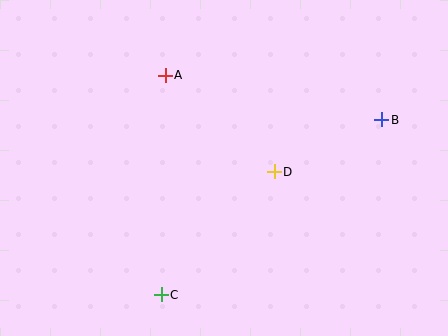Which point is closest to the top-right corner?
Point B is closest to the top-right corner.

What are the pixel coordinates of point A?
Point A is at (165, 75).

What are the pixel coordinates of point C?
Point C is at (161, 295).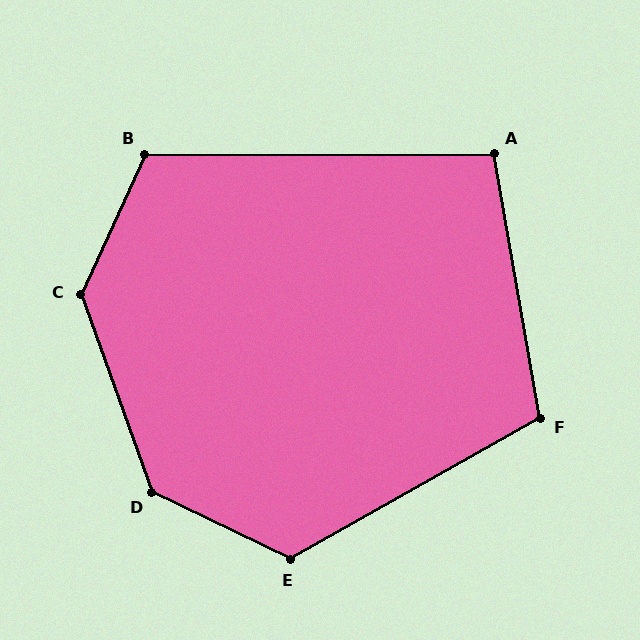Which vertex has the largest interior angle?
C, at approximately 136 degrees.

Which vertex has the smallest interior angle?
A, at approximately 100 degrees.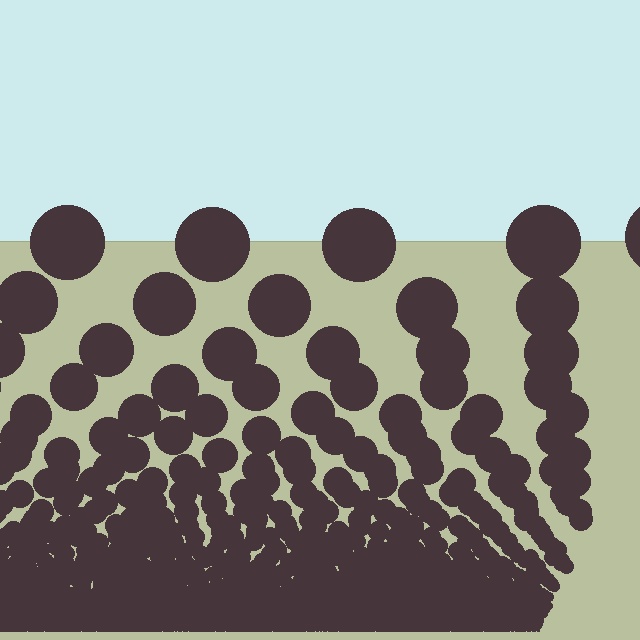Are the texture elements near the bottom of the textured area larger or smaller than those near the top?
Smaller. The gradient is inverted — elements near the bottom are smaller and denser.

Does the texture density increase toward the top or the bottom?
Density increases toward the bottom.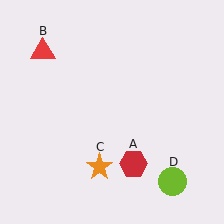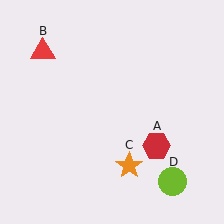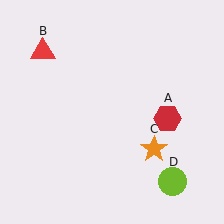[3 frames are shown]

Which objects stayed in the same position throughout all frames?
Red triangle (object B) and lime circle (object D) remained stationary.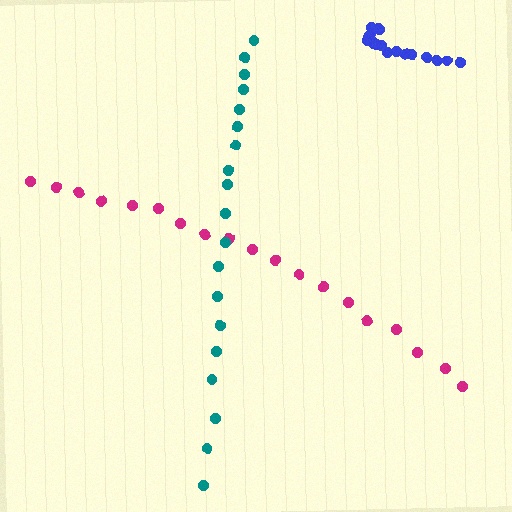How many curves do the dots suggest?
There are 3 distinct paths.